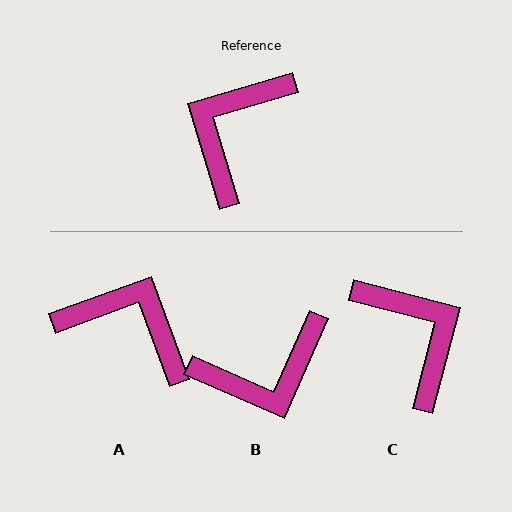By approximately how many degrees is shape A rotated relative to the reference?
Approximately 87 degrees clockwise.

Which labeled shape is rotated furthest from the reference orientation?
B, about 140 degrees away.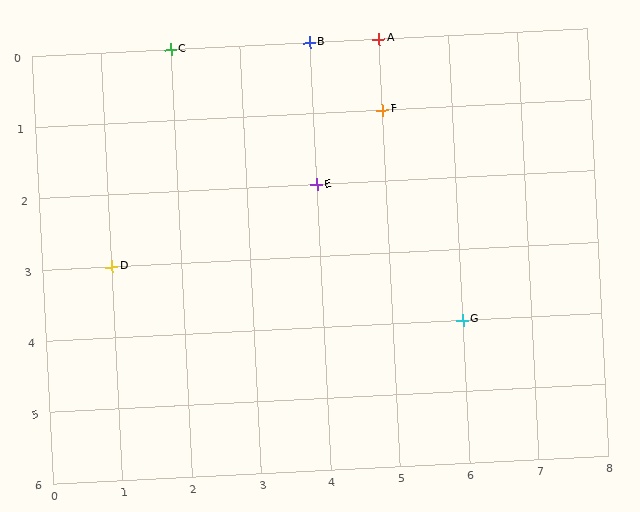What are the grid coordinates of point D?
Point D is at grid coordinates (1, 3).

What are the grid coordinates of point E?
Point E is at grid coordinates (4, 2).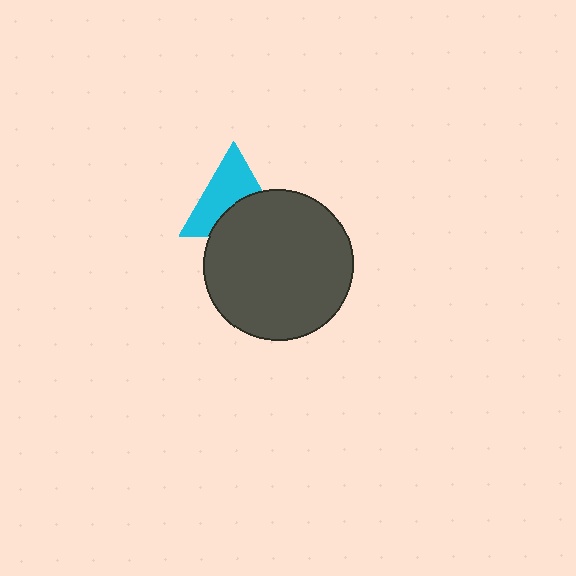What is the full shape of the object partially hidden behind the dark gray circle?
The partially hidden object is a cyan triangle.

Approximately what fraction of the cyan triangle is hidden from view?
Roughly 42% of the cyan triangle is hidden behind the dark gray circle.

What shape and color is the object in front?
The object in front is a dark gray circle.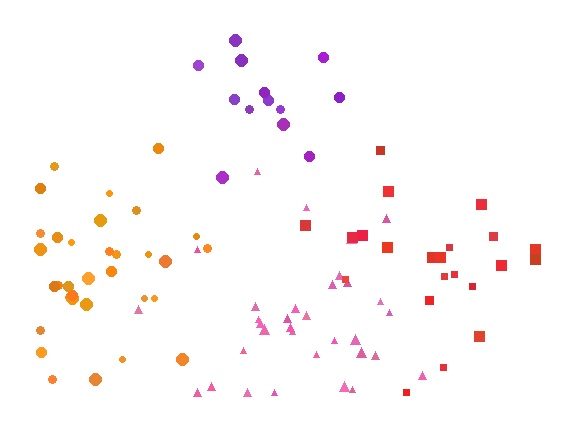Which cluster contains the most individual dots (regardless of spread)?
Pink (33).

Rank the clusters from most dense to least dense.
orange, pink, red, purple.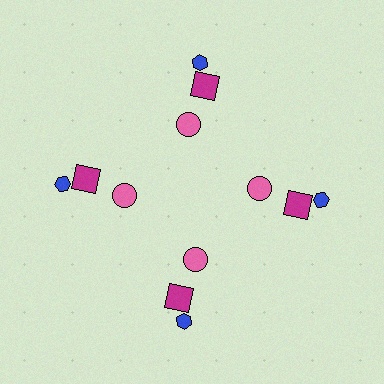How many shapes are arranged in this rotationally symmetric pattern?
There are 12 shapes, arranged in 4 groups of 3.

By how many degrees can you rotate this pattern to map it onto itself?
The pattern maps onto itself every 90 degrees of rotation.